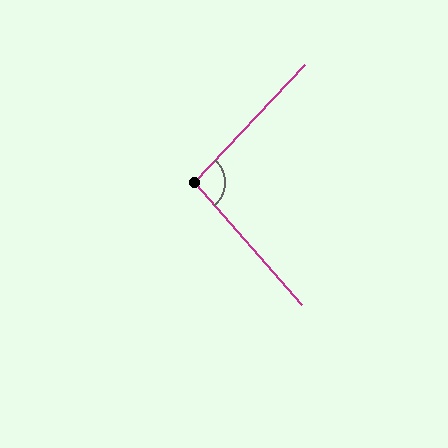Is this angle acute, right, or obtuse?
It is obtuse.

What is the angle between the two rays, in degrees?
Approximately 95 degrees.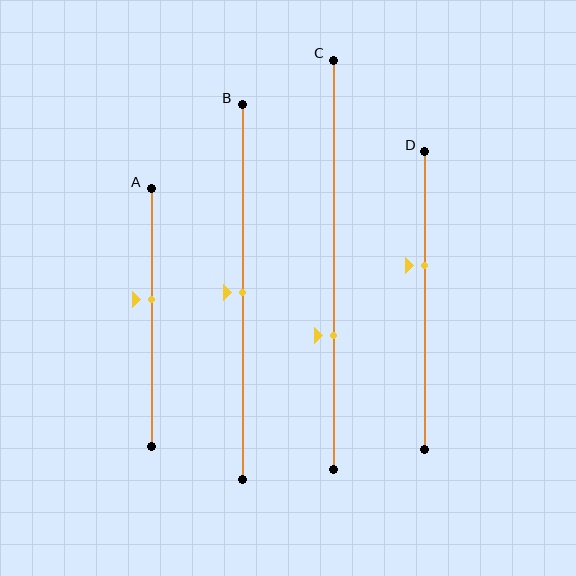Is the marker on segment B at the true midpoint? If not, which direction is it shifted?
Yes, the marker on segment B is at the true midpoint.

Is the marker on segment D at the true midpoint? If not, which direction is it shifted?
No, the marker on segment D is shifted upward by about 12% of the segment length.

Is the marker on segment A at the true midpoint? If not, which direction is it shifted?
No, the marker on segment A is shifted upward by about 7% of the segment length.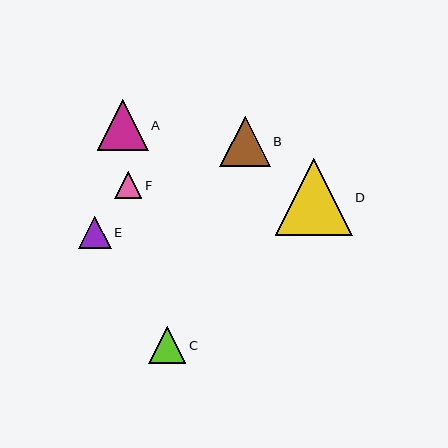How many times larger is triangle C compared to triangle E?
Triangle C is approximately 1.2 times the size of triangle E.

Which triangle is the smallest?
Triangle F is the smallest with a size of approximately 27 pixels.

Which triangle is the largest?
Triangle D is the largest with a size of approximately 77 pixels.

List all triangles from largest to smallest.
From largest to smallest: D, A, B, C, E, F.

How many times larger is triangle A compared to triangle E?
Triangle A is approximately 1.6 times the size of triangle E.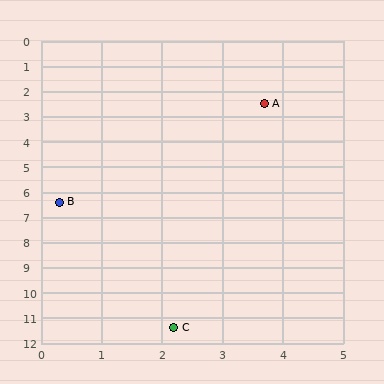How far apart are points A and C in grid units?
Points A and C are about 9.0 grid units apart.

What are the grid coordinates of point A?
Point A is at approximately (3.7, 2.5).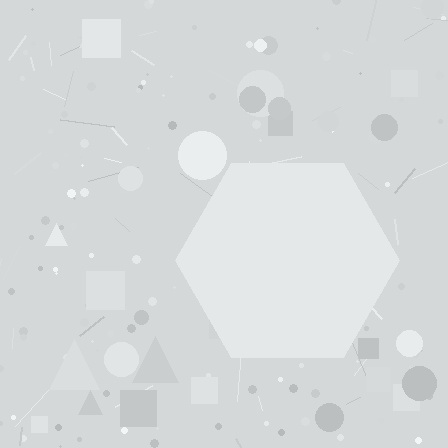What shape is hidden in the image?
A hexagon is hidden in the image.